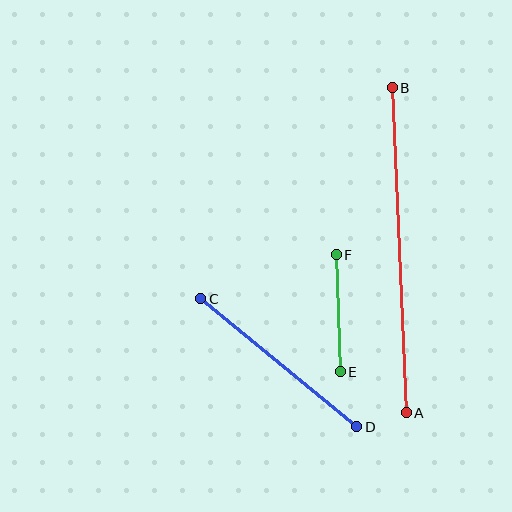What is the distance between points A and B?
The distance is approximately 325 pixels.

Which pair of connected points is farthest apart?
Points A and B are farthest apart.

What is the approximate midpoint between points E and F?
The midpoint is at approximately (338, 313) pixels.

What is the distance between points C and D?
The distance is approximately 202 pixels.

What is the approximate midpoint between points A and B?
The midpoint is at approximately (399, 250) pixels.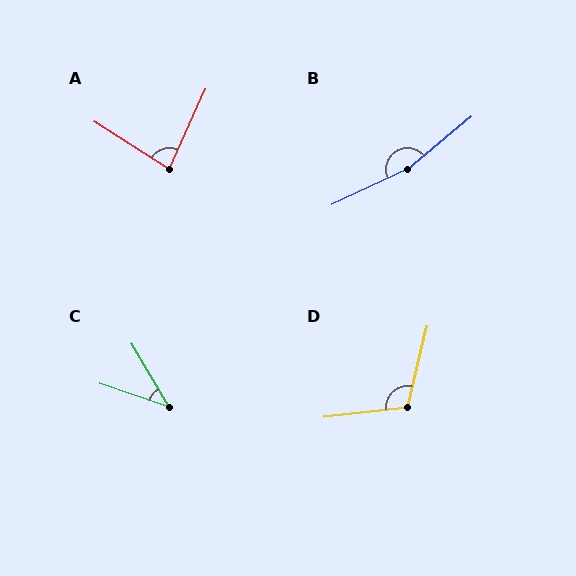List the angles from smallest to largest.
C (41°), A (82°), D (109°), B (166°).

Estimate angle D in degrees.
Approximately 109 degrees.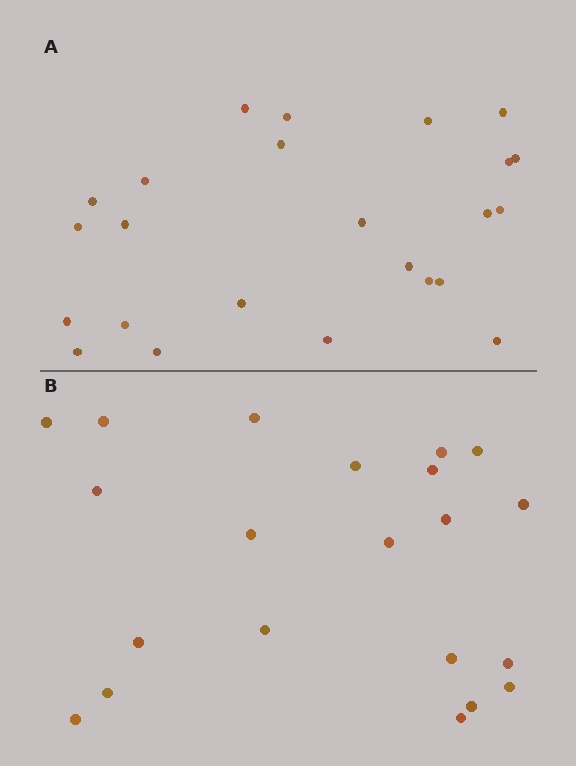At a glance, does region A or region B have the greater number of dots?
Region A (the top region) has more dots.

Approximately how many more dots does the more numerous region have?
Region A has just a few more — roughly 2 or 3 more dots than region B.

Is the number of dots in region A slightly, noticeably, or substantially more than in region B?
Region A has only slightly more — the two regions are fairly close. The ratio is roughly 1.1 to 1.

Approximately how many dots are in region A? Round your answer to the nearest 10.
About 20 dots. (The exact count is 24, which rounds to 20.)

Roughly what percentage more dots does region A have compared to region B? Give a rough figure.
About 15% more.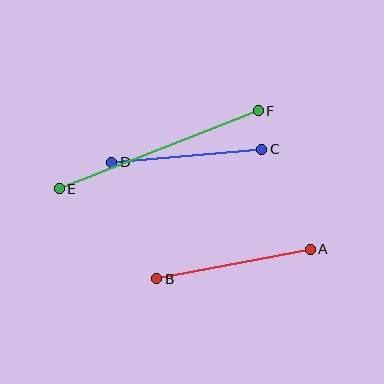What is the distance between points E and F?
The distance is approximately 214 pixels.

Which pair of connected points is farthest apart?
Points E and F are farthest apart.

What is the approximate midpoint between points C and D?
The midpoint is at approximately (187, 156) pixels.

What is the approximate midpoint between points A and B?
The midpoint is at approximately (234, 264) pixels.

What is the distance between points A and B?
The distance is approximately 157 pixels.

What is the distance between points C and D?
The distance is approximately 150 pixels.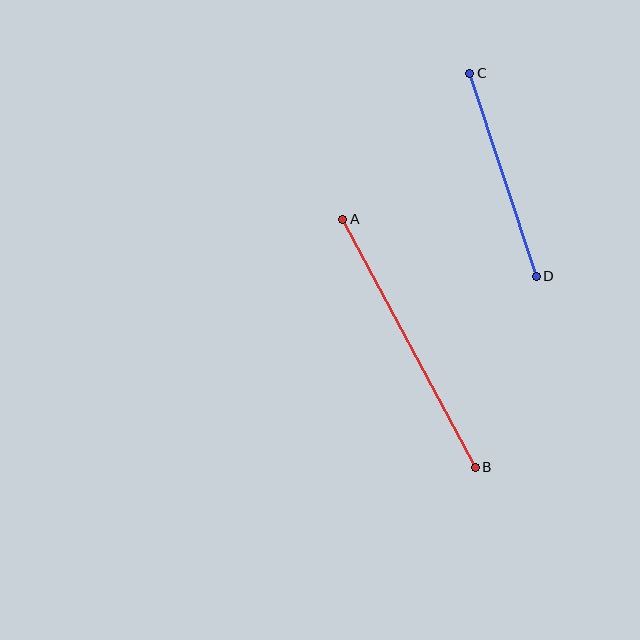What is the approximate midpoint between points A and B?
The midpoint is at approximately (409, 343) pixels.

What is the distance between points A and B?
The distance is approximately 281 pixels.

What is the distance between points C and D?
The distance is approximately 214 pixels.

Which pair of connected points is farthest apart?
Points A and B are farthest apart.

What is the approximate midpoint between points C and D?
The midpoint is at approximately (503, 175) pixels.